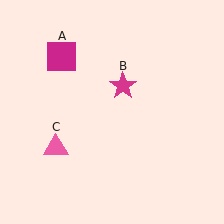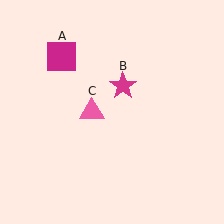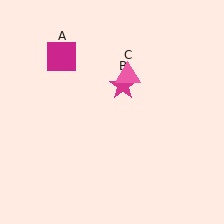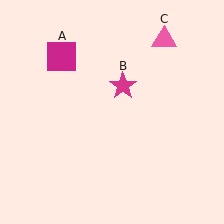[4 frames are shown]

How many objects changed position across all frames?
1 object changed position: pink triangle (object C).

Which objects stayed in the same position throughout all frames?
Magenta square (object A) and magenta star (object B) remained stationary.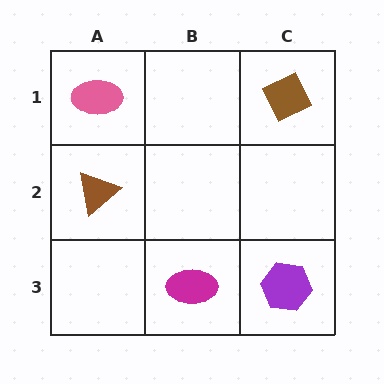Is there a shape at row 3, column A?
No, that cell is empty.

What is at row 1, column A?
A pink ellipse.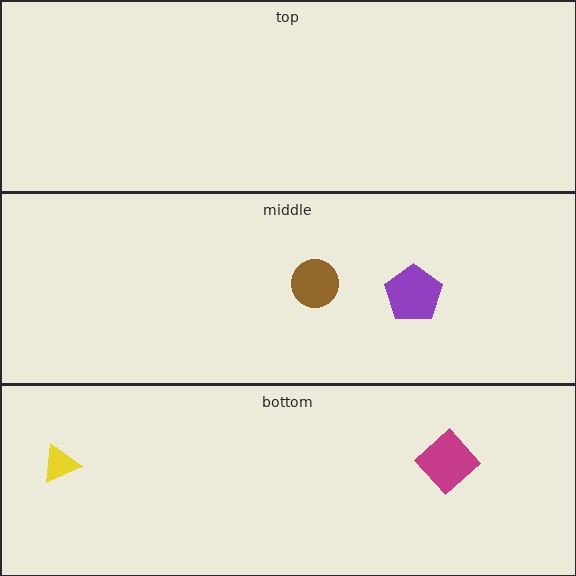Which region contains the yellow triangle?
The bottom region.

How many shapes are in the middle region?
2.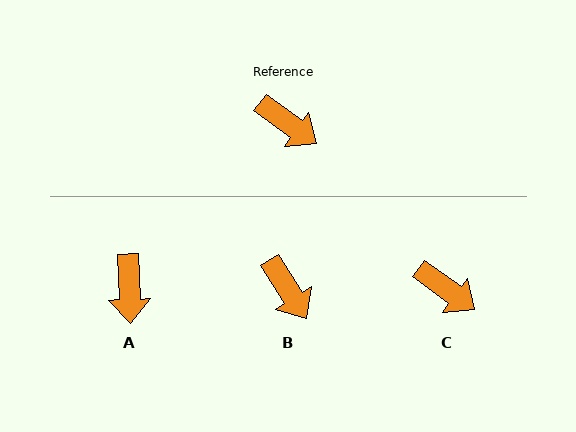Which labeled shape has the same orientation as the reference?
C.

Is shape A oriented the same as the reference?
No, it is off by about 52 degrees.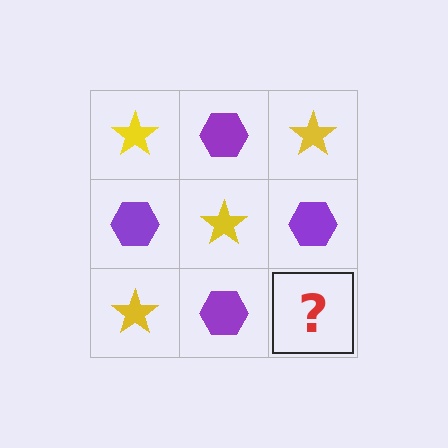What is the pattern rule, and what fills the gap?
The rule is that it alternates yellow star and purple hexagon in a checkerboard pattern. The gap should be filled with a yellow star.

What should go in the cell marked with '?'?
The missing cell should contain a yellow star.